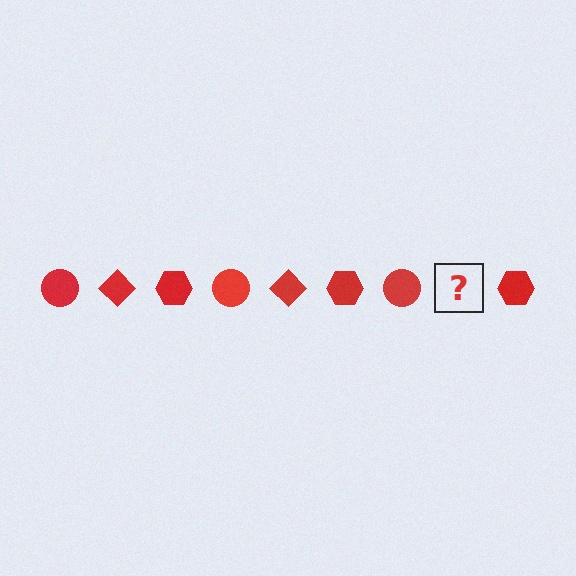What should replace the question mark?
The question mark should be replaced with a red diamond.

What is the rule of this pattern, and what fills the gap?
The rule is that the pattern cycles through circle, diamond, hexagon shapes in red. The gap should be filled with a red diamond.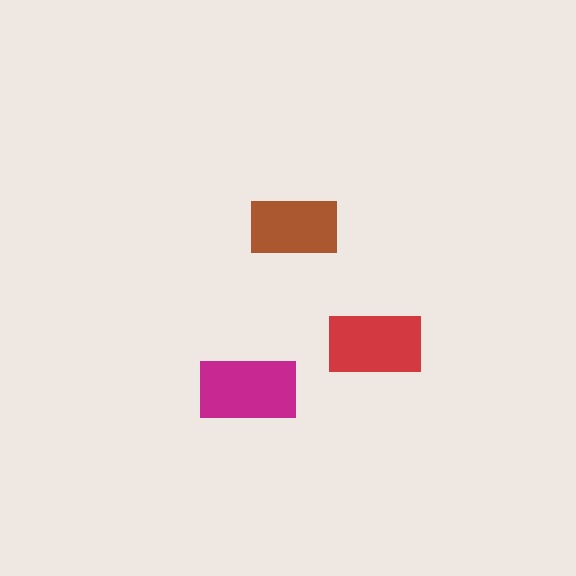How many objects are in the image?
There are 3 objects in the image.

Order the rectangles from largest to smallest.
the magenta one, the red one, the brown one.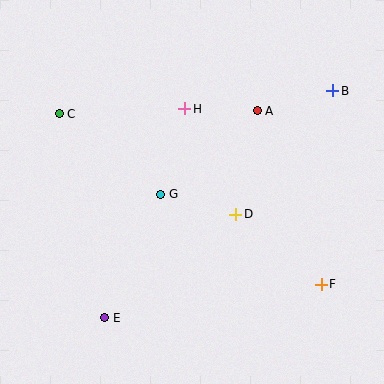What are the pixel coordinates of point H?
Point H is at (185, 109).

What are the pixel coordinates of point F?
Point F is at (321, 284).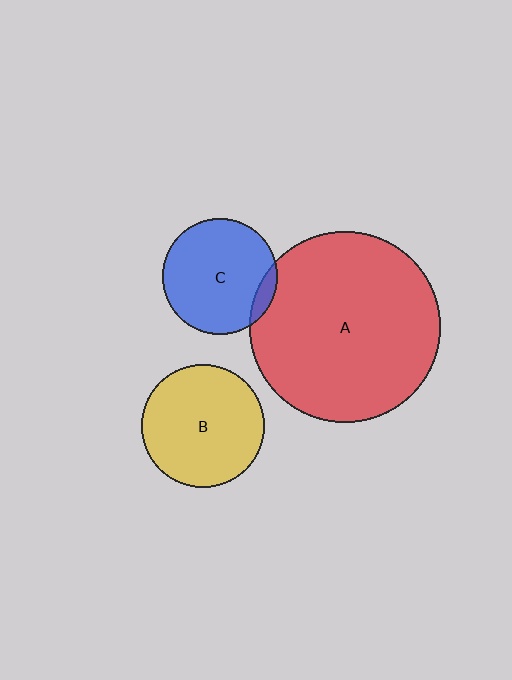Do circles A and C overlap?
Yes.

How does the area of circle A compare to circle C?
Approximately 2.7 times.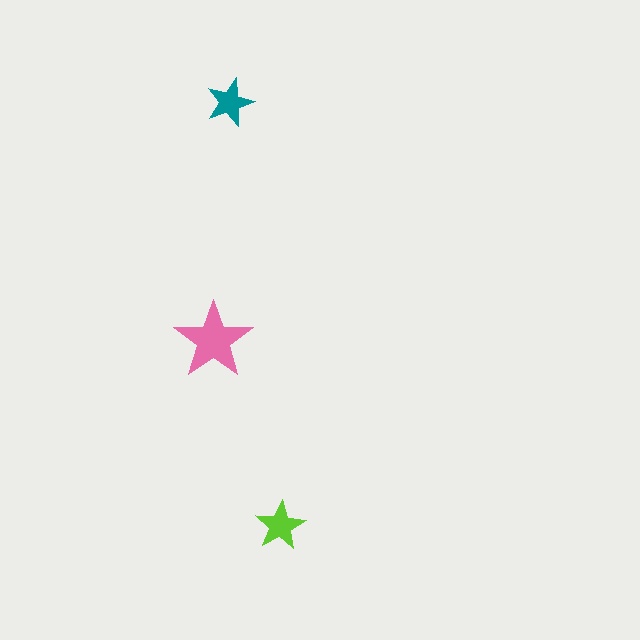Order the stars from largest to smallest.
the pink one, the lime one, the teal one.